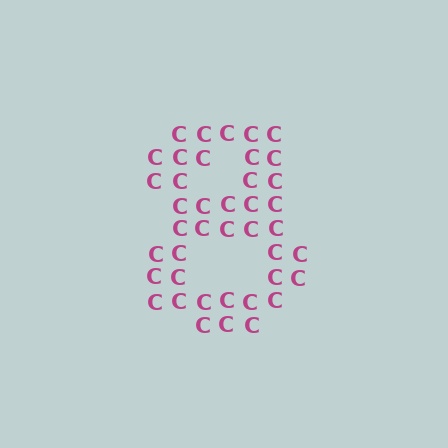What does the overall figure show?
The overall figure shows the digit 8.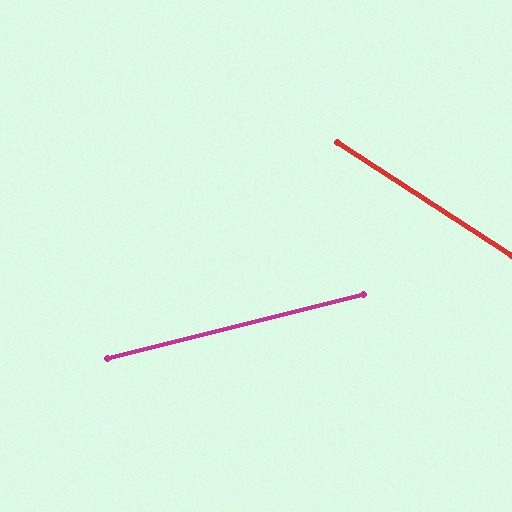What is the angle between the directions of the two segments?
Approximately 47 degrees.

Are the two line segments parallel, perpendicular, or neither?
Neither parallel nor perpendicular — they differ by about 47°.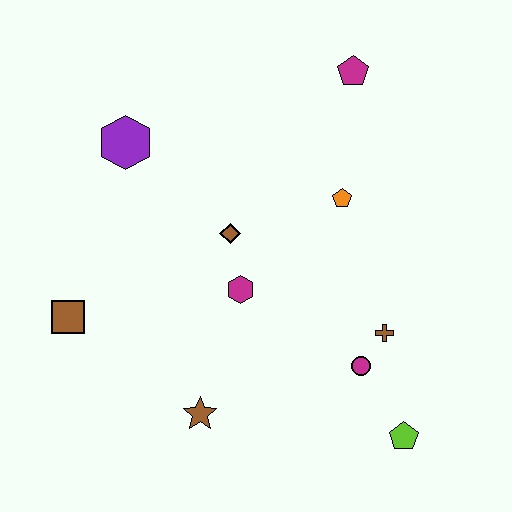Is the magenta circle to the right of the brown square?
Yes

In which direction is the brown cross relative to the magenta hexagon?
The brown cross is to the right of the magenta hexagon.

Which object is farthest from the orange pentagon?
The brown square is farthest from the orange pentagon.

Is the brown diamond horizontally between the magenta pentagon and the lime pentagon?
No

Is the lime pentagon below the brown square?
Yes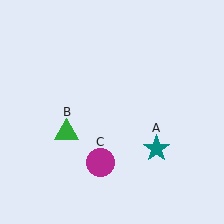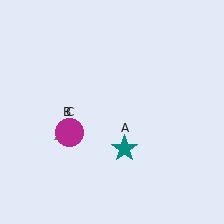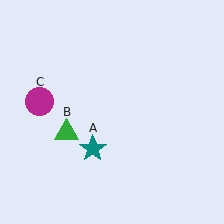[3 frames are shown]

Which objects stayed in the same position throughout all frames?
Green triangle (object B) remained stationary.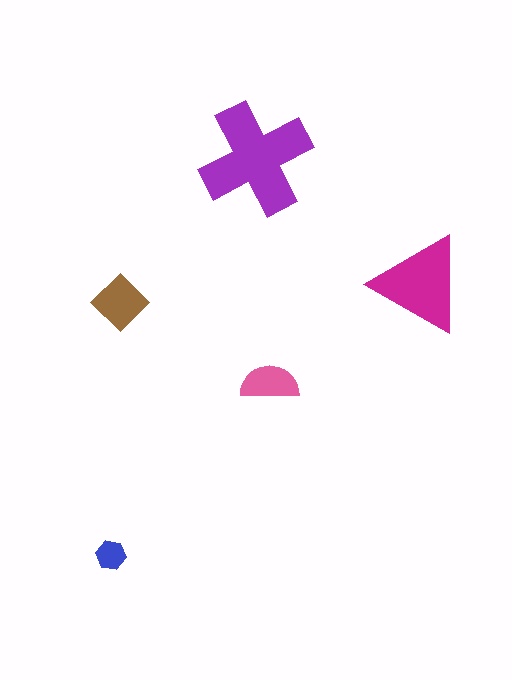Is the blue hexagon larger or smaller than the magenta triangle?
Smaller.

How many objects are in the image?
There are 5 objects in the image.